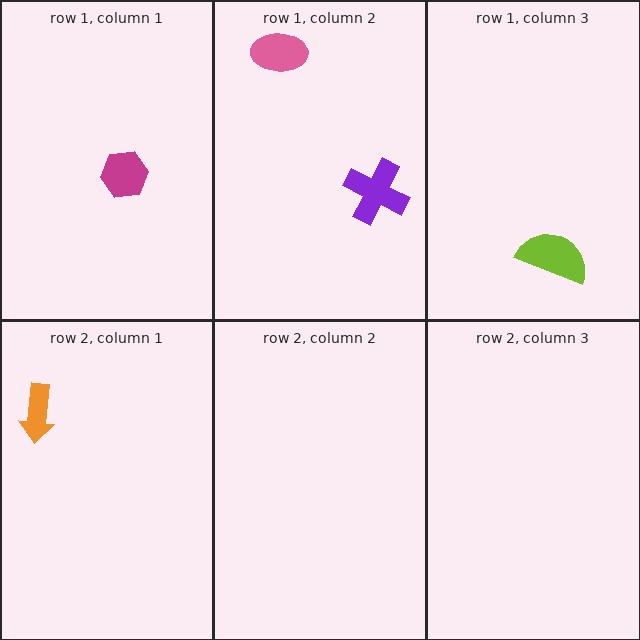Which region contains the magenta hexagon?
The row 1, column 1 region.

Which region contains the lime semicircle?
The row 1, column 3 region.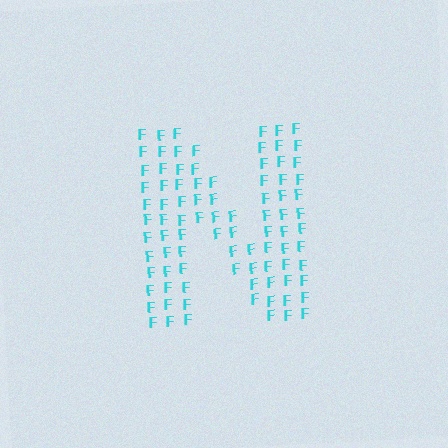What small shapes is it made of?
It is made of small letter F's.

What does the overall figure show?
The overall figure shows the letter N.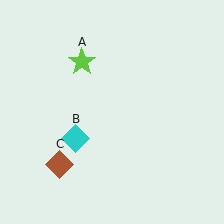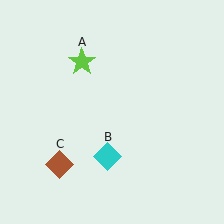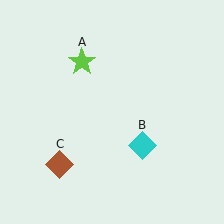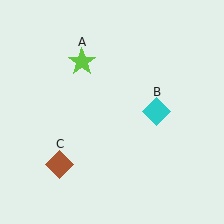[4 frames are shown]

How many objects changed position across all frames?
1 object changed position: cyan diamond (object B).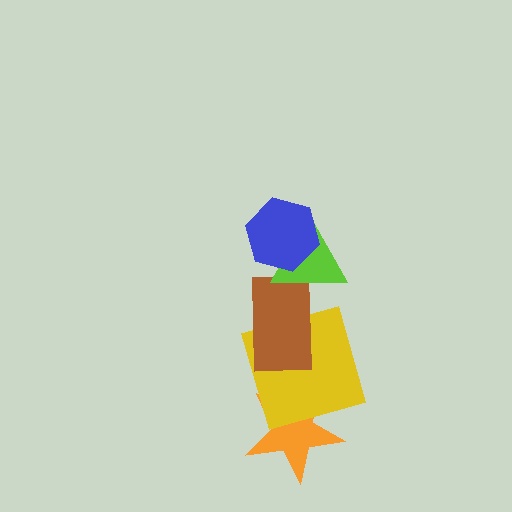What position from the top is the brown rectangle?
The brown rectangle is 3rd from the top.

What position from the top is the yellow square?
The yellow square is 4th from the top.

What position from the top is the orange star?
The orange star is 5th from the top.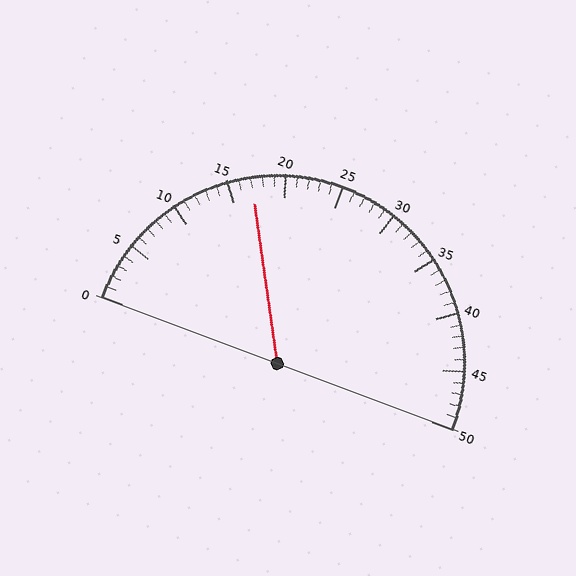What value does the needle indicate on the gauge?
The needle indicates approximately 17.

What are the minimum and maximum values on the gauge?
The gauge ranges from 0 to 50.